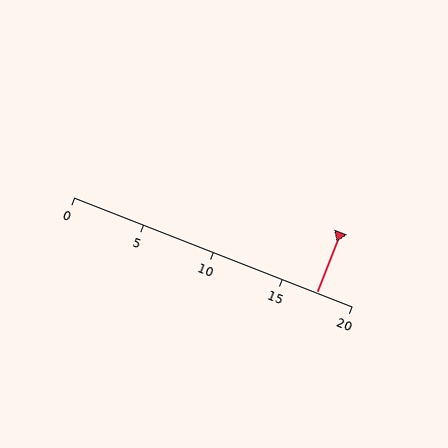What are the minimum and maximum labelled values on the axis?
The axis runs from 0 to 20.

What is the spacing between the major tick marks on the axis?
The major ticks are spaced 5 apart.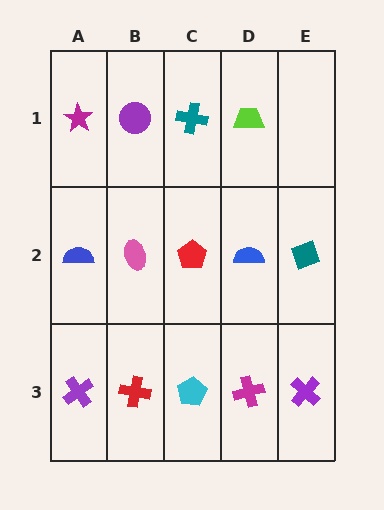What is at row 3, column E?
A purple cross.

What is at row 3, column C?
A cyan pentagon.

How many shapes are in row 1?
4 shapes.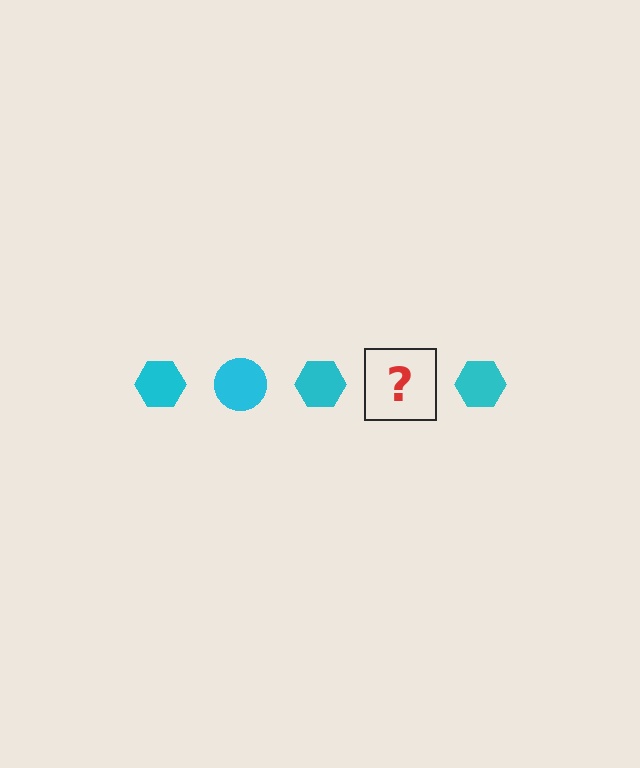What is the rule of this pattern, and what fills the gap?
The rule is that the pattern cycles through hexagon, circle shapes in cyan. The gap should be filled with a cyan circle.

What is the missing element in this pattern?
The missing element is a cyan circle.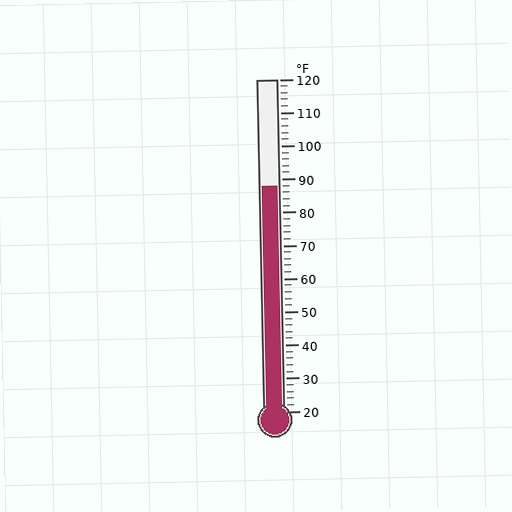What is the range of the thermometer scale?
The thermometer scale ranges from 20°F to 120°F.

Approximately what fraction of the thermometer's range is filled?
The thermometer is filled to approximately 70% of its range.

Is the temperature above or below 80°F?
The temperature is above 80°F.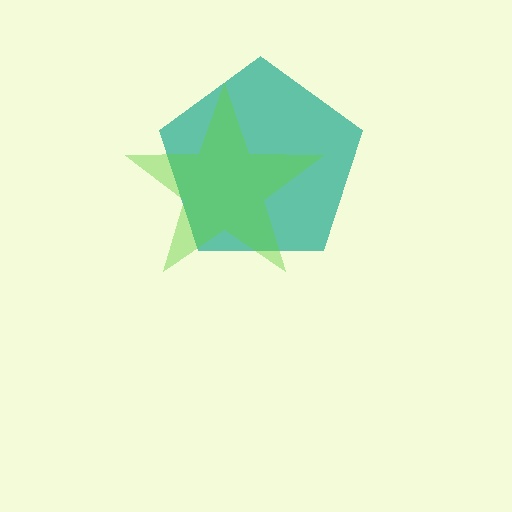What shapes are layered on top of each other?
The layered shapes are: a teal pentagon, a lime star.